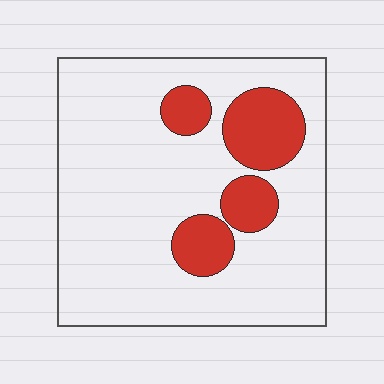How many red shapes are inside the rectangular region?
4.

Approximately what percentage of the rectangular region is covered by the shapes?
Approximately 20%.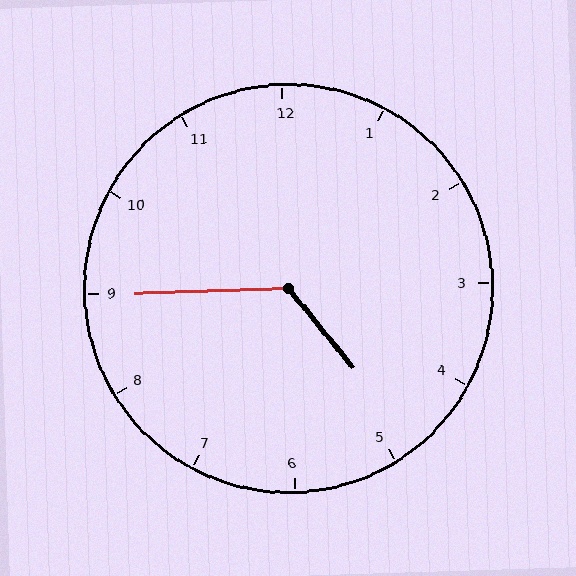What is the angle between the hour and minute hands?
Approximately 128 degrees.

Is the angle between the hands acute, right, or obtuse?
It is obtuse.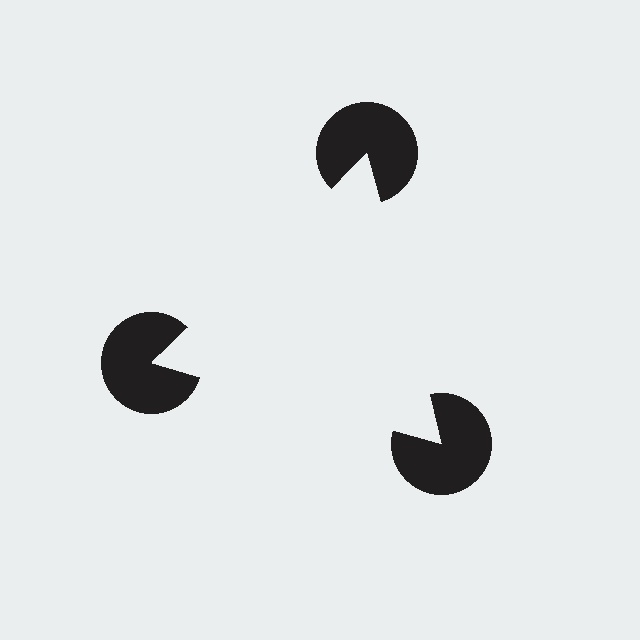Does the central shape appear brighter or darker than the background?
It typically appears slightly brighter than the background, even though no actual brightness change is drawn.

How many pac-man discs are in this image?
There are 3 — one at each vertex of the illusory triangle.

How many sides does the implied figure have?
3 sides.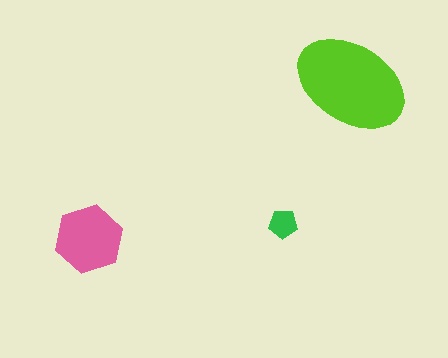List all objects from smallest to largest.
The green pentagon, the pink hexagon, the lime ellipse.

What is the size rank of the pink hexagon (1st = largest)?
2nd.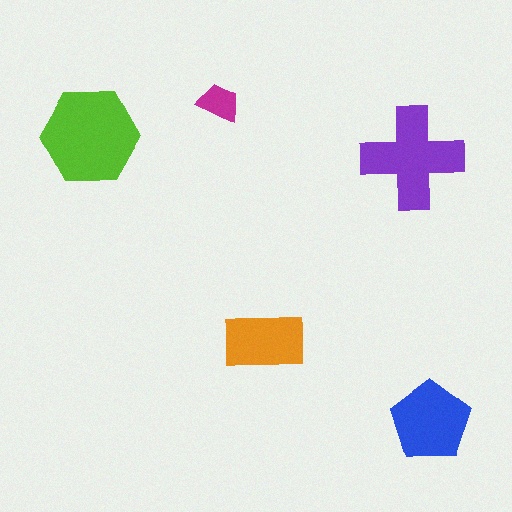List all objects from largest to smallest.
The lime hexagon, the purple cross, the blue pentagon, the orange rectangle, the magenta trapezoid.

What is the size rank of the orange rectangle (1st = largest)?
4th.